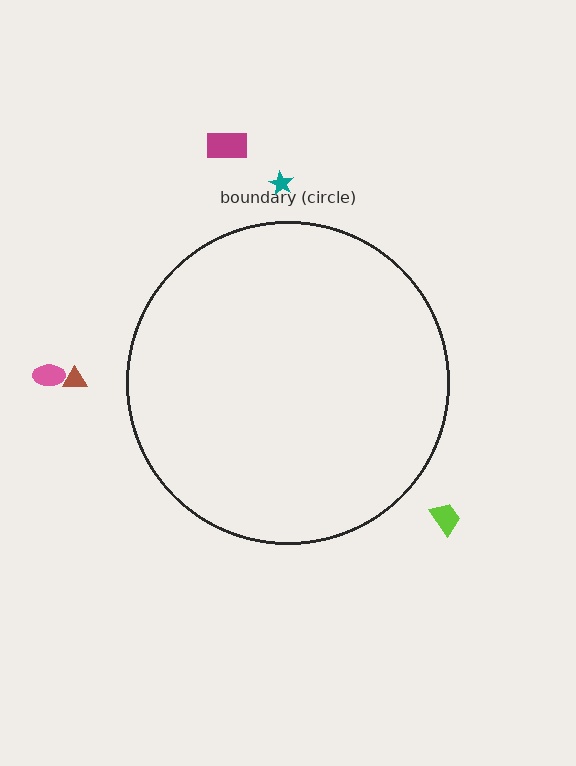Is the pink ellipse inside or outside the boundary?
Outside.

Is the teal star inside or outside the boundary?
Outside.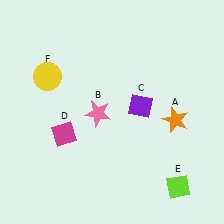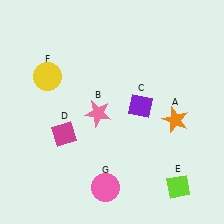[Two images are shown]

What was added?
A pink circle (G) was added in Image 2.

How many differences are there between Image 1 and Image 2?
There is 1 difference between the two images.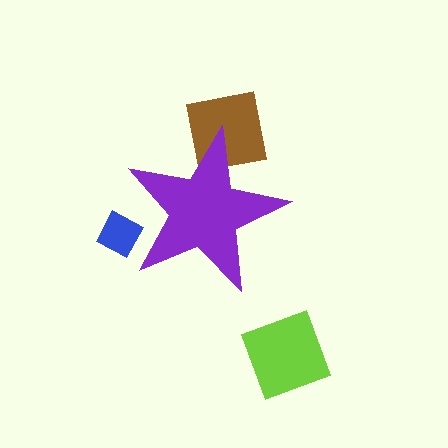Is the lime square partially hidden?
No, the lime square is fully visible.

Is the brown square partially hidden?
Yes, the brown square is partially hidden behind the purple star.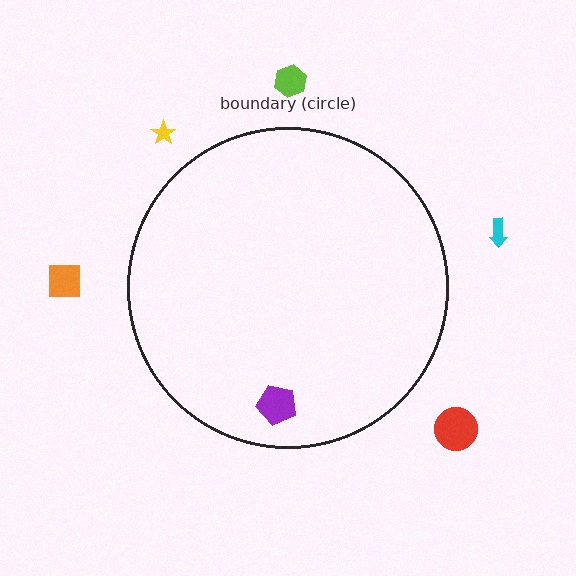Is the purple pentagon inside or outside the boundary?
Inside.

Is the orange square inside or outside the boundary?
Outside.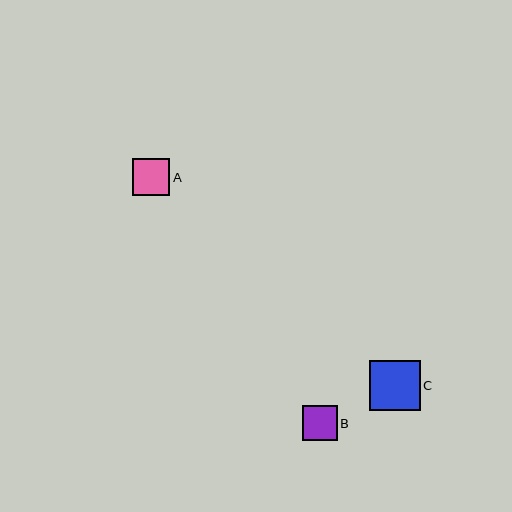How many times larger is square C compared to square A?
Square C is approximately 1.3 times the size of square A.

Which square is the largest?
Square C is the largest with a size of approximately 50 pixels.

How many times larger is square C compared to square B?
Square C is approximately 1.5 times the size of square B.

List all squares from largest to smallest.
From largest to smallest: C, A, B.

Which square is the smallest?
Square B is the smallest with a size of approximately 34 pixels.